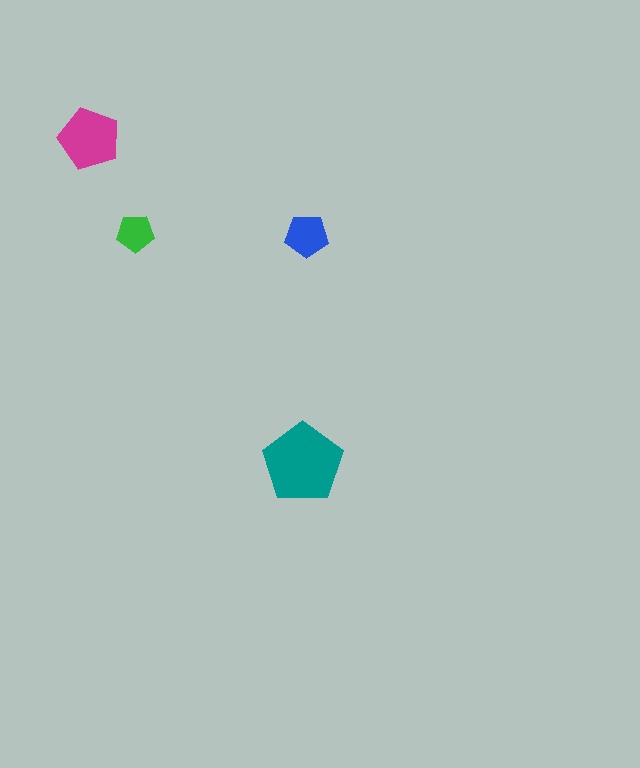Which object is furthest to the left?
The magenta pentagon is leftmost.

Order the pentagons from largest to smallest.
the teal one, the magenta one, the blue one, the green one.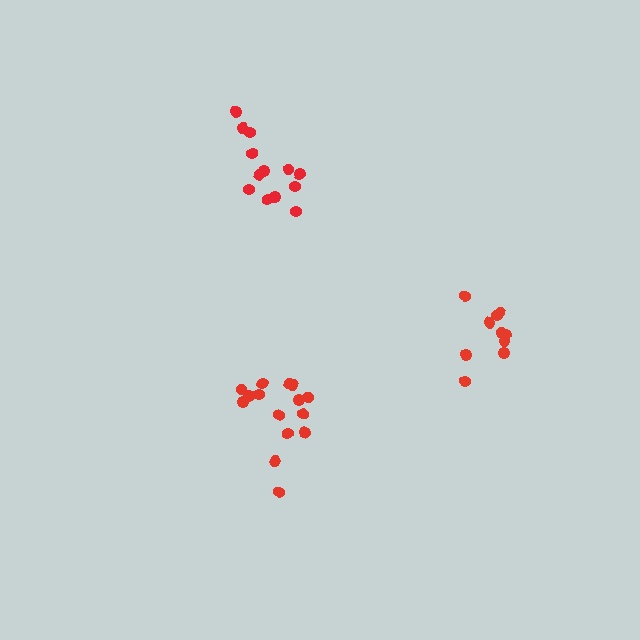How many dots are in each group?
Group 1: 13 dots, Group 2: 10 dots, Group 3: 15 dots (38 total).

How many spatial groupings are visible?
There are 3 spatial groupings.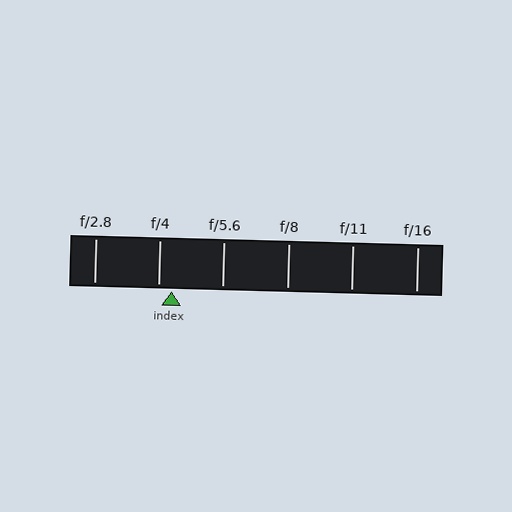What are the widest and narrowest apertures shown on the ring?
The widest aperture shown is f/2.8 and the narrowest is f/16.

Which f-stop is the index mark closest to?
The index mark is closest to f/4.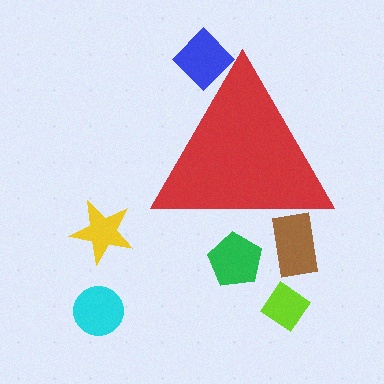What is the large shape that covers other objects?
A red triangle.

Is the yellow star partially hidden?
No, the yellow star is fully visible.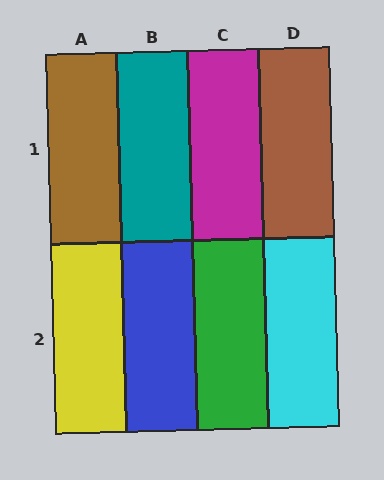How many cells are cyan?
1 cell is cyan.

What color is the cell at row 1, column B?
Teal.